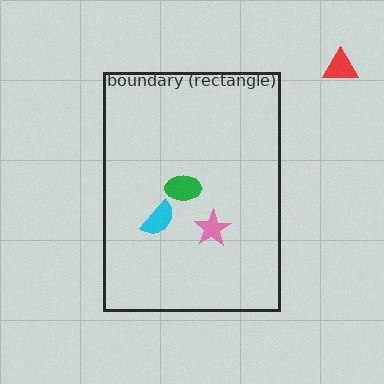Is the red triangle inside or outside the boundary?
Outside.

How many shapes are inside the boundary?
3 inside, 1 outside.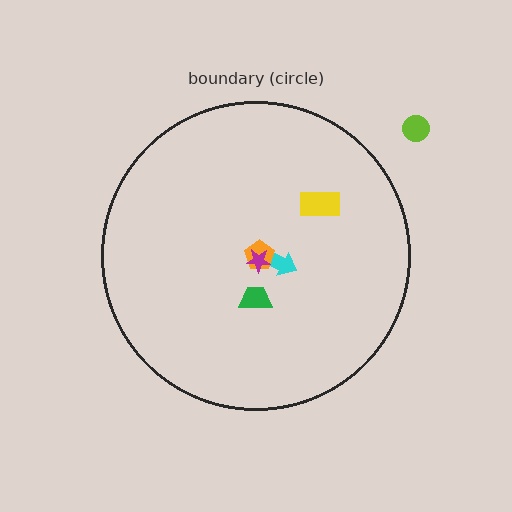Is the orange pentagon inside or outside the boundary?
Inside.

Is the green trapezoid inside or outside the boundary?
Inside.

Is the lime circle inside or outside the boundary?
Outside.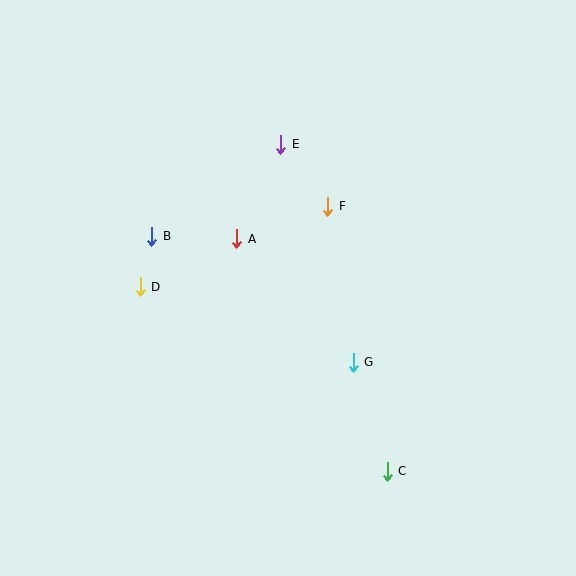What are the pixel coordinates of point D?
Point D is at (140, 287).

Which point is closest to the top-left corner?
Point B is closest to the top-left corner.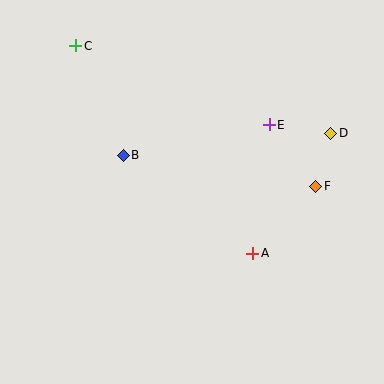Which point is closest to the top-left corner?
Point C is closest to the top-left corner.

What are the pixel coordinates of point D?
Point D is at (331, 133).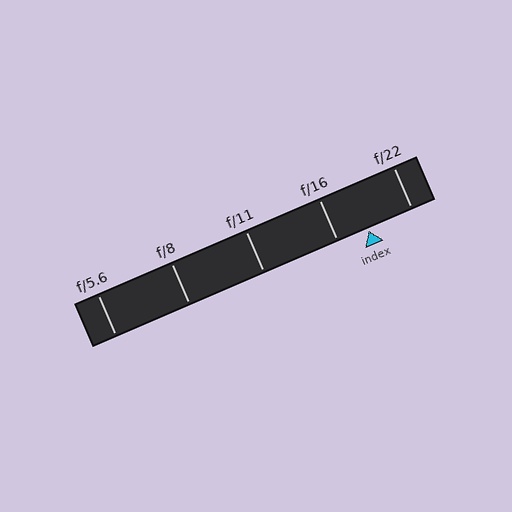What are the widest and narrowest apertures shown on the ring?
The widest aperture shown is f/5.6 and the narrowest is f/22.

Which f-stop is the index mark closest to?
The index mark is closest to f/16.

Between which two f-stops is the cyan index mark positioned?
The index mark is between f/16 and f/22.